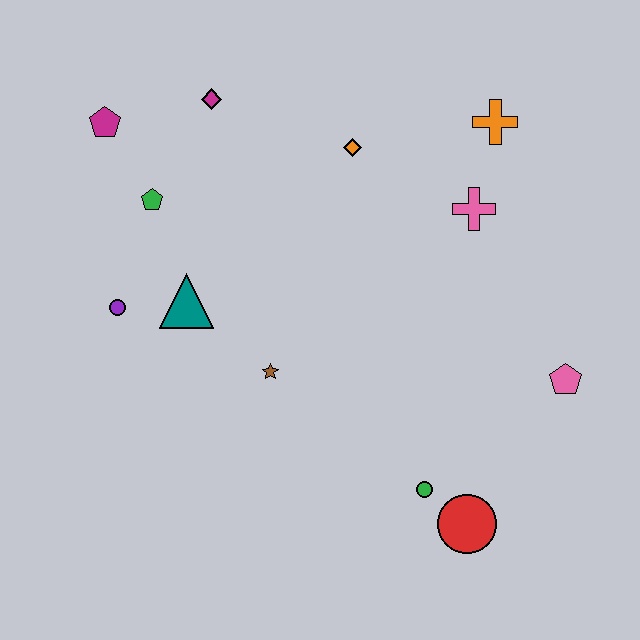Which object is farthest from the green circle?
The magenta pentagon is farthest from the green circle.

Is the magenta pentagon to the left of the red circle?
Yes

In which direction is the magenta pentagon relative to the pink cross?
The magenta pentagon is to the left of the pink cross.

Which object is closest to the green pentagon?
The magenta pentagon is closest to the green pentagon.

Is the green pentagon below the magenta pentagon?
Yes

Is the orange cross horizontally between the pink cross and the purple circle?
No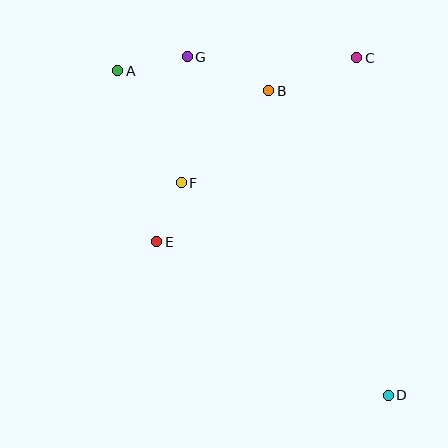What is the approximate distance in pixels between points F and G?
The distance between F and G is approximately 126 pixels.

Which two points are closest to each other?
Points E and F are closest to each other.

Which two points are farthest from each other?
Points A and D are farthest from each other.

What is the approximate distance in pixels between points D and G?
The distance between D and G is approximately 394 pixels.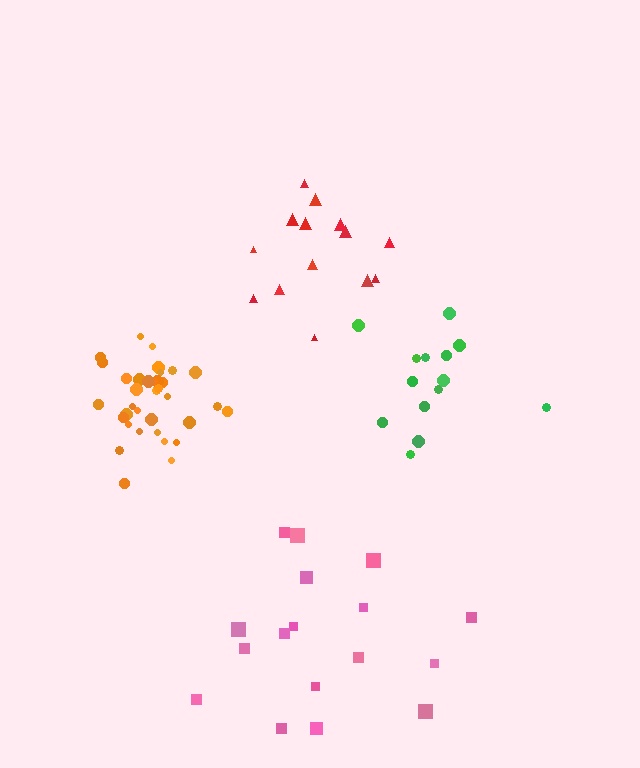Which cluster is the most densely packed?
Orange.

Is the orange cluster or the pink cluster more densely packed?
Orange.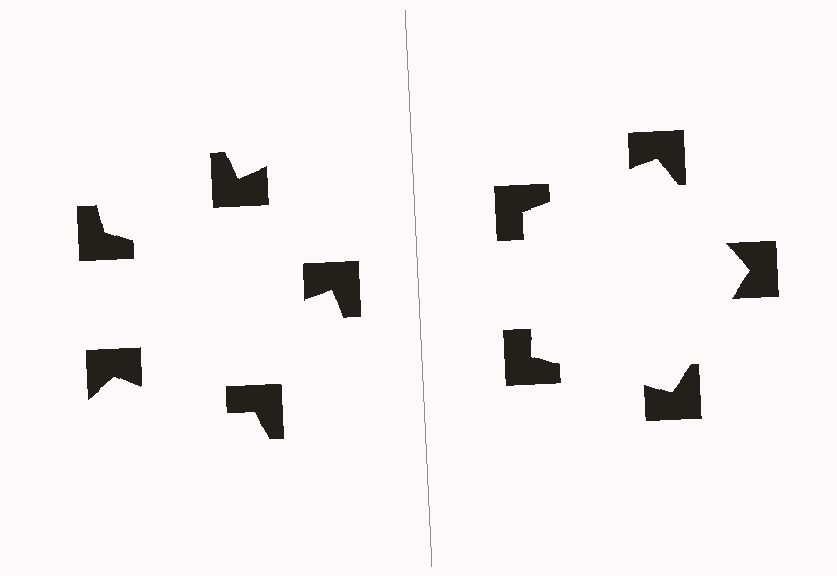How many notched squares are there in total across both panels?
10 — 5 on each side.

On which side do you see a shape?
An illusory pentagon appears on the right side. On the left side the wedge cuts are rotated, so no coherent shape forms.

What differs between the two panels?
The notched squares are positioned identically on both sides; only the wedge orientations differ. On the right they align to a pentagon; on the left they are misaligned.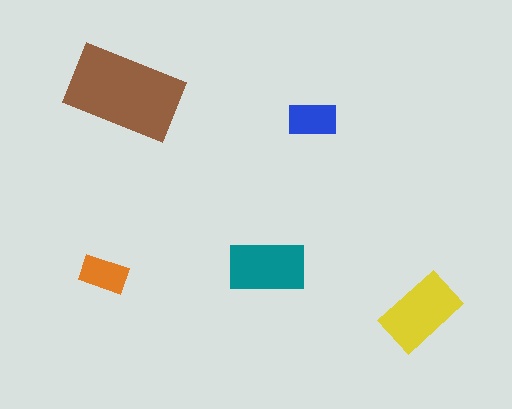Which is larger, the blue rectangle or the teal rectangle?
The teal one.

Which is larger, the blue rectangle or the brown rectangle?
The brown one.